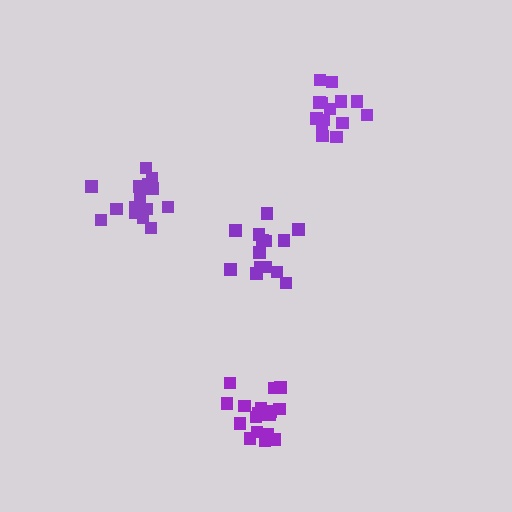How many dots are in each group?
Group 1: 17 dots, Group 2: 14 dots, Group 3: 18 dots, Group 4: 14 dots (63 total).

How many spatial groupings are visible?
There are 4 spatial groupings.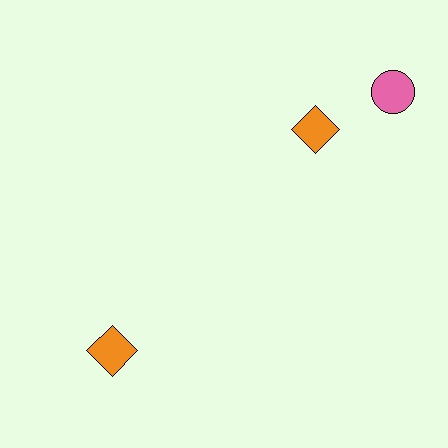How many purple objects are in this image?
There are no purple objects.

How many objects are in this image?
There are 3 objects.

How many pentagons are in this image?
There are no pentagons.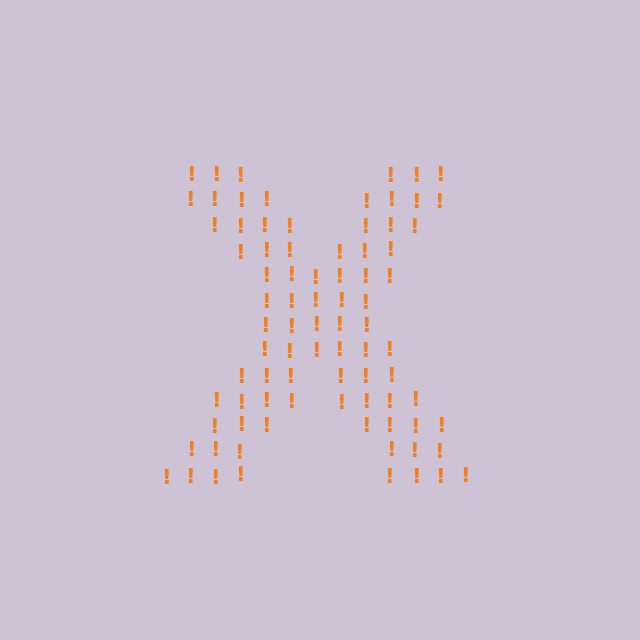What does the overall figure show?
The overall figure shows the letter X.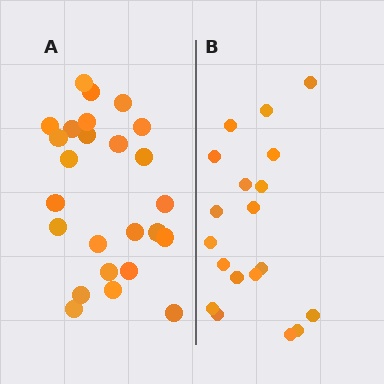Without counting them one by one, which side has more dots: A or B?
Region A (the left region) has more dots.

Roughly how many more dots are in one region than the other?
Region A has about 6 more dots than region B.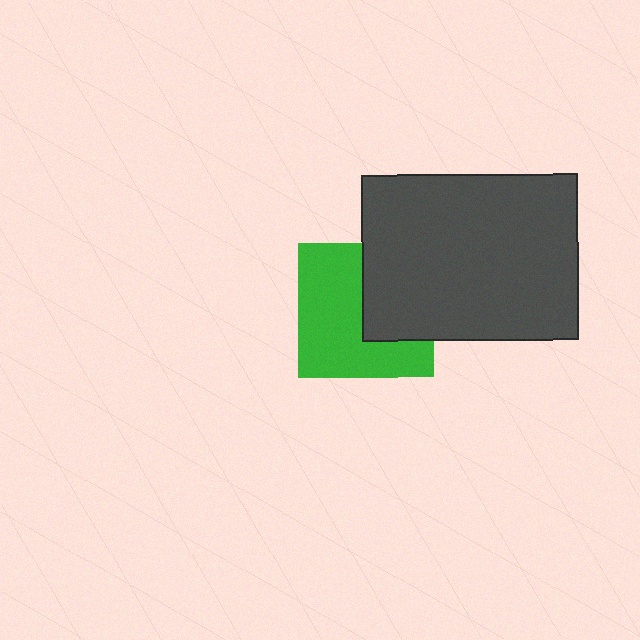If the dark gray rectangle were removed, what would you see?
You would see the complete green square.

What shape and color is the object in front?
The object in front is a dark gray rectangle.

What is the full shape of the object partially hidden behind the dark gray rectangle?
The partially hidden object is a green square.